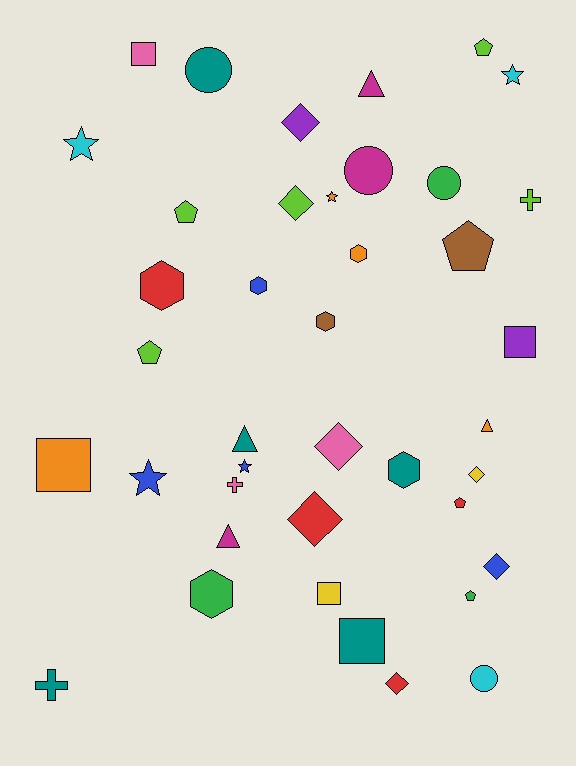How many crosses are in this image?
There are 3 crosses.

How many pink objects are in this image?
There are 3 pink objects.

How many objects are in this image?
There are 40 objects.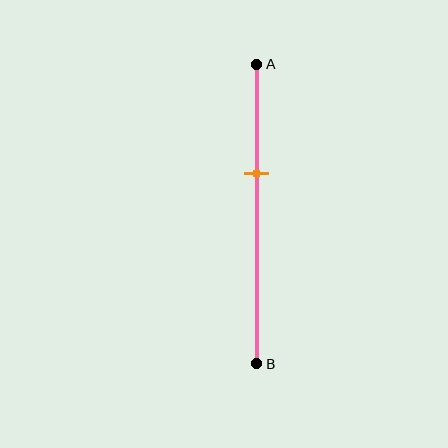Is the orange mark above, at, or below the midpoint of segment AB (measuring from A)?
The orange mark is above the midpoint of segment AB.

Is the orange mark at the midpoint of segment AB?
No, the mark is at about 35% from A, not at the 50% midpoint.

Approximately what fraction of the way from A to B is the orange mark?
The orange mark is approximately 35% of the way from A to B.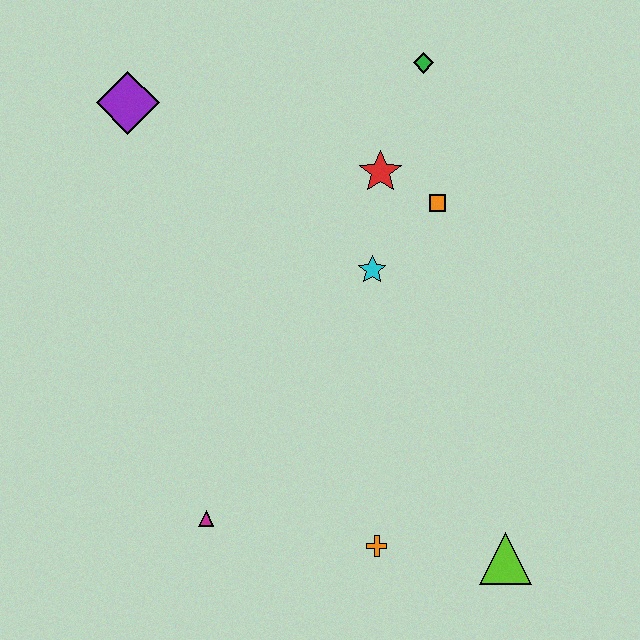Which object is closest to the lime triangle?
The orange cross is closest to the lime triangle.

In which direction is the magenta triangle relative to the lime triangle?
The magenta triangle is to the left of the lime triangle.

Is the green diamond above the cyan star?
Yes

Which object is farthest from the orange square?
The magenta triangle is farthest from the orange square.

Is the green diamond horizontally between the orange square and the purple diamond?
Yes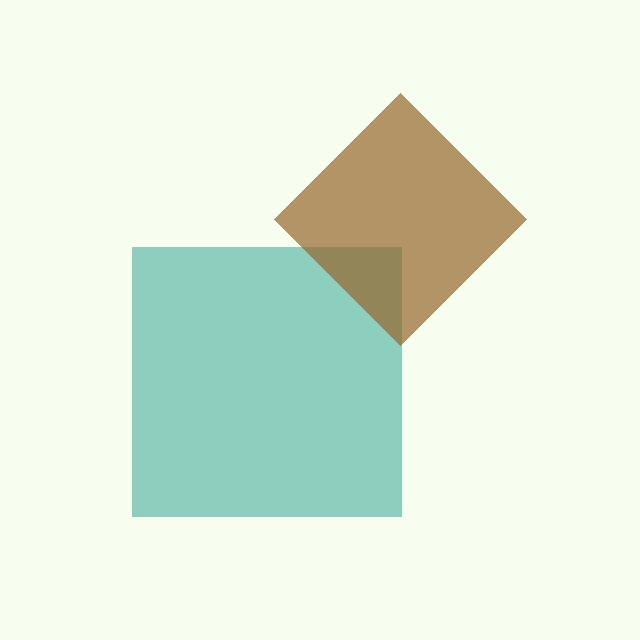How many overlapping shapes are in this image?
There are 2 overlapping shapes in the image.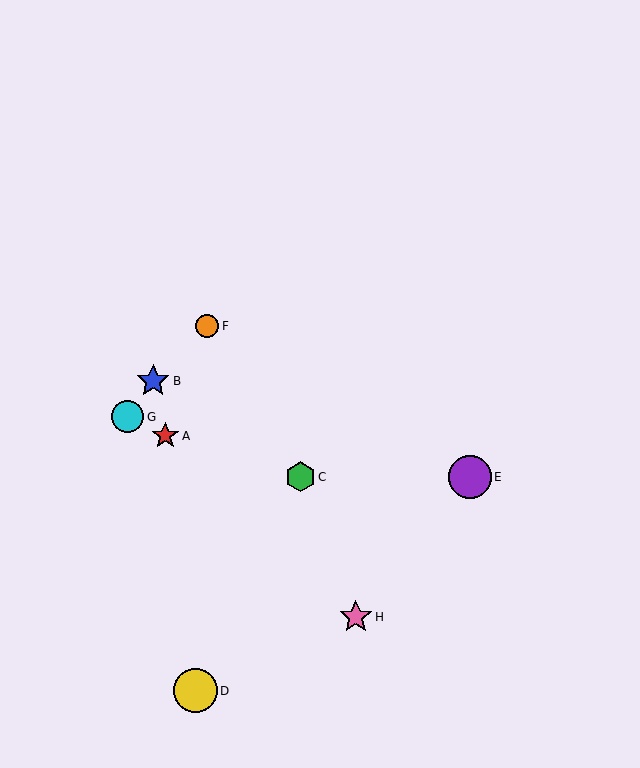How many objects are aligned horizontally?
2 objects (C, E) are aligned horizontally.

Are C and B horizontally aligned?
No, C is at y≈477 and B is at y≈381.